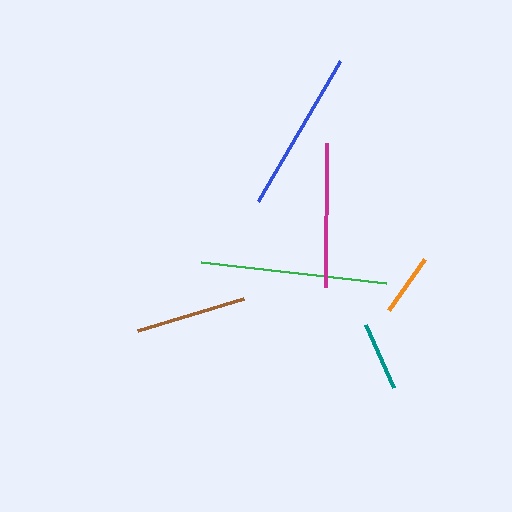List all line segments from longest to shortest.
From longest to shortest: green, blue, magenta, brown, teal, orange.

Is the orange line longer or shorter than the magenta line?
The magenta line is longer than the orange line.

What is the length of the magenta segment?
The magenta segment is approximately 144 pixels long.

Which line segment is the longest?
The green line is the longest at approximately 186 pixels.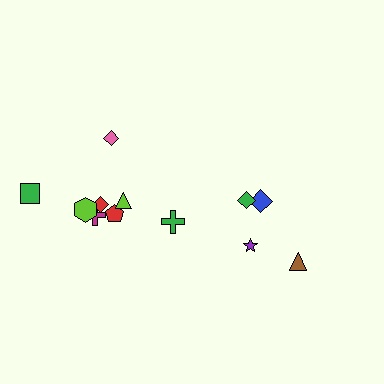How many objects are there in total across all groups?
There are 12 objects.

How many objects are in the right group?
There are 4 objects.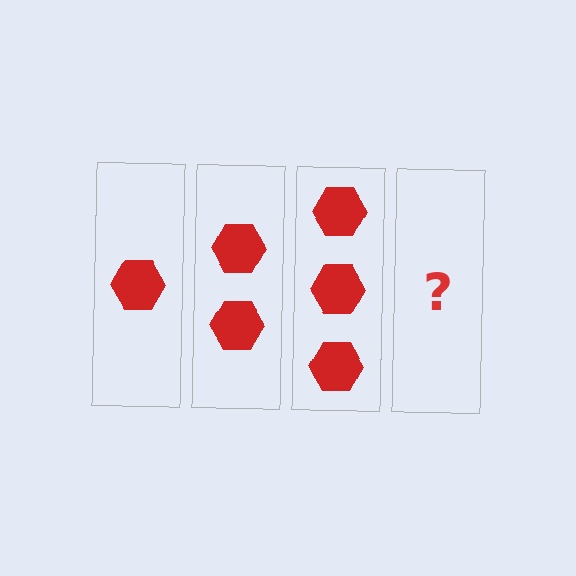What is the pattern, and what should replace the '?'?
The pattern is that each step adds one more hexagon. The '?' should be 4 hexagons.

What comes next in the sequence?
The next element should be 4 hexagons.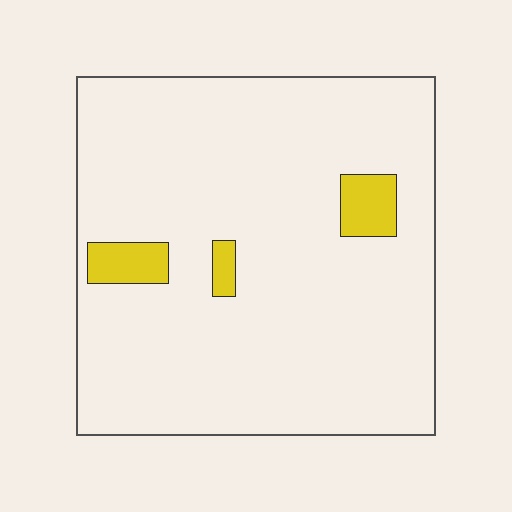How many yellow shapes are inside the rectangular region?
3.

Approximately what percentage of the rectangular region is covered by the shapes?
Approximately 5%.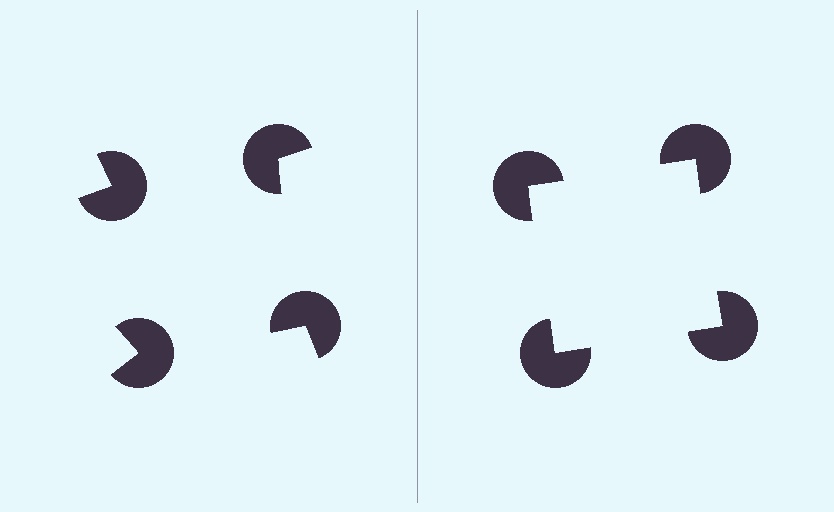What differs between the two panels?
The pac-man discs are positioned identically on both sides; only the wedge orientations differ. On the right they align to a square; on the left they are misaligned.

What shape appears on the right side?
An illusory square.